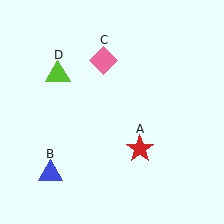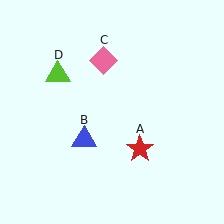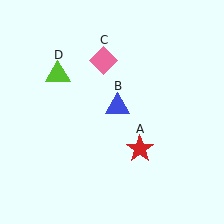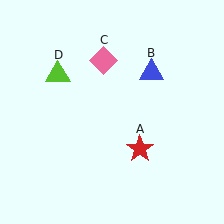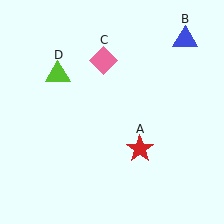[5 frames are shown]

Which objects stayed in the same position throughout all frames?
Red star (object A) and pink diamond (object C) and lime triangle (object D) remained stationary.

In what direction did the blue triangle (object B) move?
The blue triangle (object B) moved up and to the right.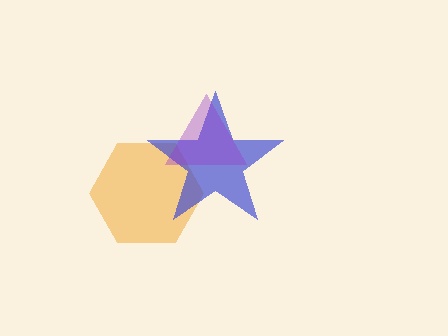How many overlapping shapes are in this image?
There are 3 overlapping shapes in the image.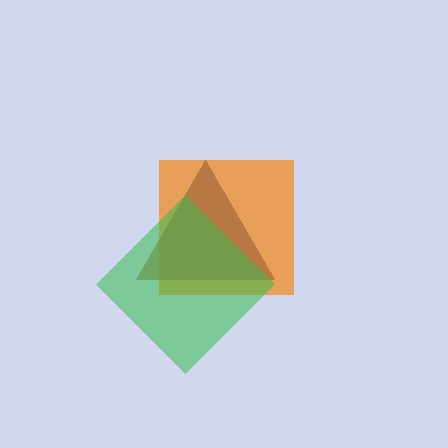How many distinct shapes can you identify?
There are 3 distinct shapes: an orange square, a brown triangle, a green diamond.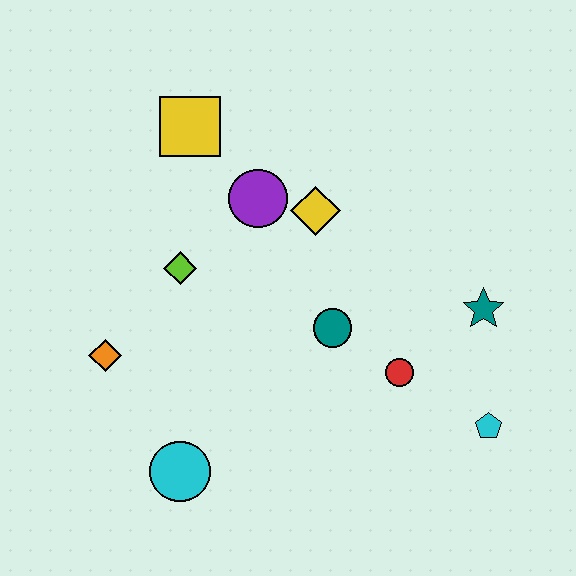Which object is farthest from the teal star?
The orange diamond is farthest from the teal star.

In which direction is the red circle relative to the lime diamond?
The red circle is to the right of the lime diamond.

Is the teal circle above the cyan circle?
Yes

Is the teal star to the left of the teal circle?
No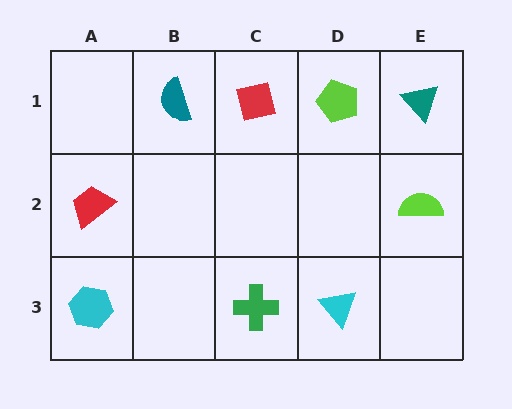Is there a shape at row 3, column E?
No, that cell is empty.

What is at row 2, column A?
A red trapezoid.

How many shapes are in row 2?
2 shapes.